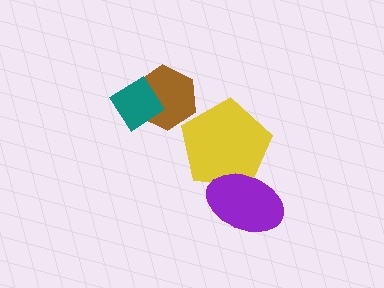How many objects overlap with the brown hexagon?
1 object overlaps with the brown hexagon.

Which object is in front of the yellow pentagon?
The purple ellipse is in front of the yellow pentagon.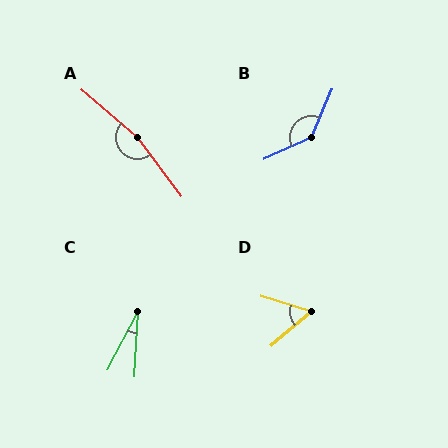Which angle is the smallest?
C, at approximately 25 degrees.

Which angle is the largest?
A, at approximately 167 degrees.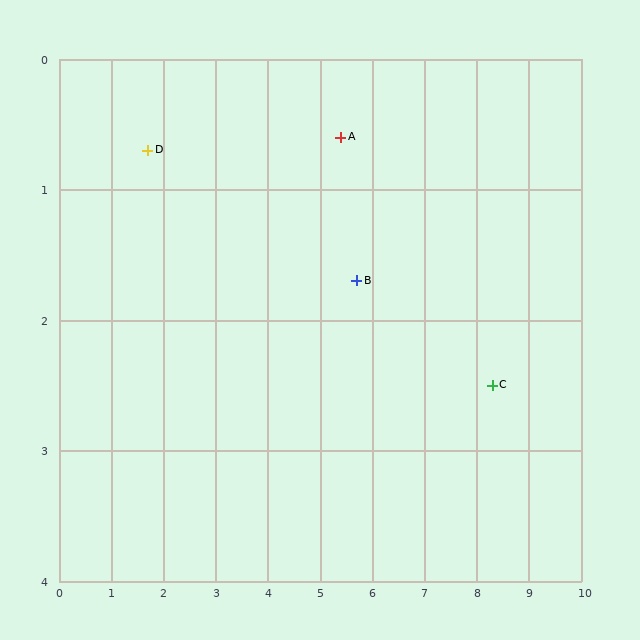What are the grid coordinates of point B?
Point B is at approximately (5.7, 1.7).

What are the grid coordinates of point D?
Point D is at approximately (1.7, 0.7).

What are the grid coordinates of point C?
Point C is at approximately (8.3, 2.5).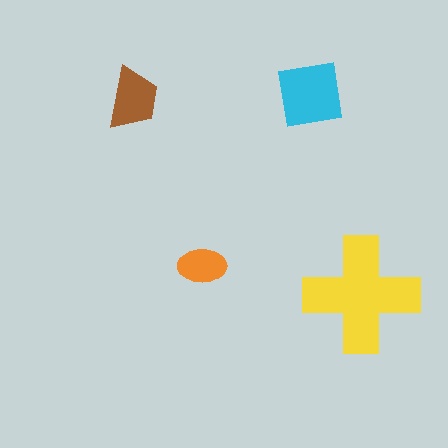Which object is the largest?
The yellow cross.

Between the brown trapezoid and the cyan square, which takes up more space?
The cyan square.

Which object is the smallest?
The orange ellipse.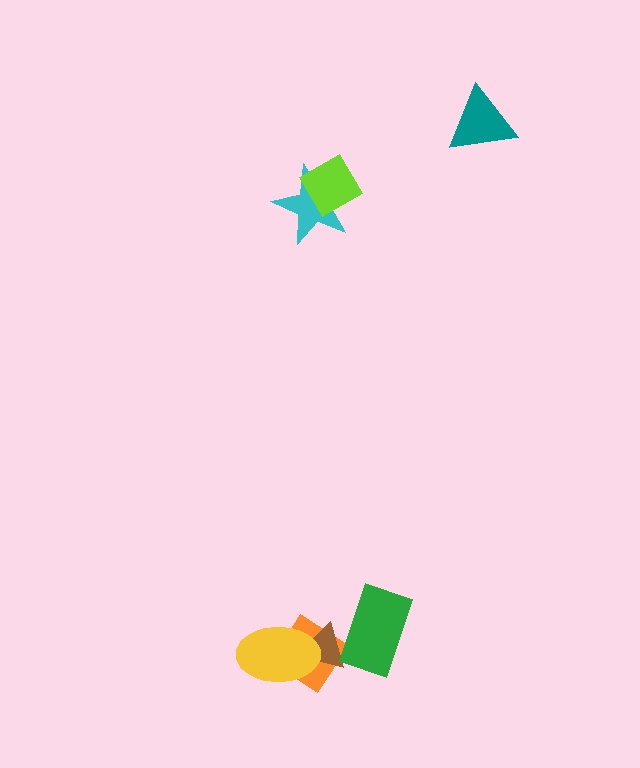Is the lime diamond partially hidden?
No, no other shape covers it.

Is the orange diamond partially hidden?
Yes, it is partially covered by another shape.